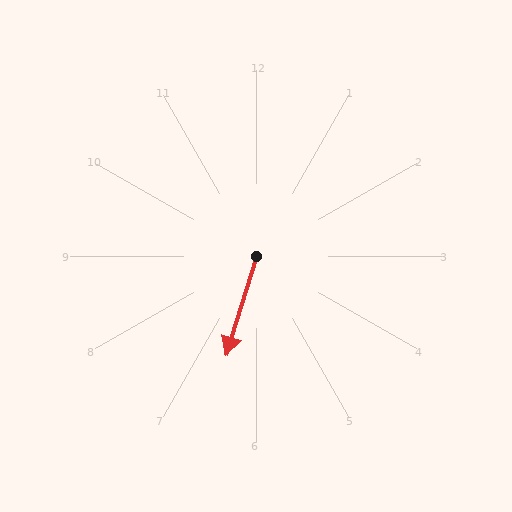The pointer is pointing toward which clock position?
Roughly 7 o'clock.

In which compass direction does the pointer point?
South.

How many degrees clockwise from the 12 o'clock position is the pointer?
Approximately 197 degrees.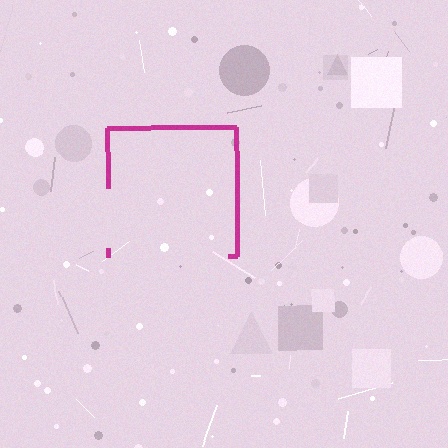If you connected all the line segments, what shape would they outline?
They would outline a square.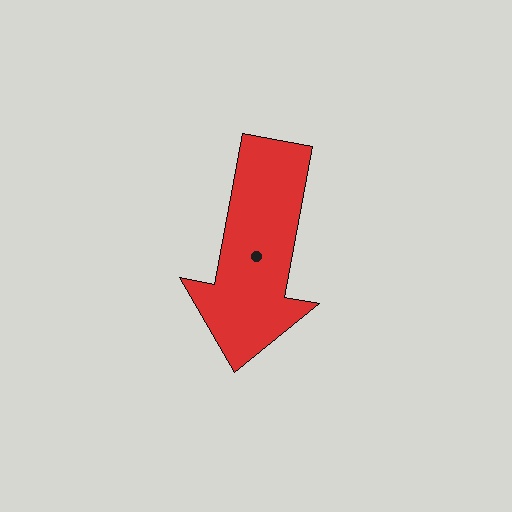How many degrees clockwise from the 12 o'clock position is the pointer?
Approximately 191 degrees.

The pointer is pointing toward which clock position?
Roughly 6 o'clock.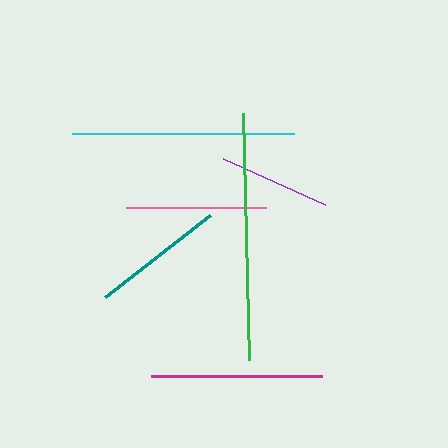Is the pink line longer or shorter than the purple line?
The pink line is longer than the purple line.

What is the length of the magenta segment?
The magenta segment is approximately 171 pixels long.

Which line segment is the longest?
The green line is the longest at approximately 247 pixels.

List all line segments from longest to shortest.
From longest to shortest: green, cyan, magenta, pink, teal, purple.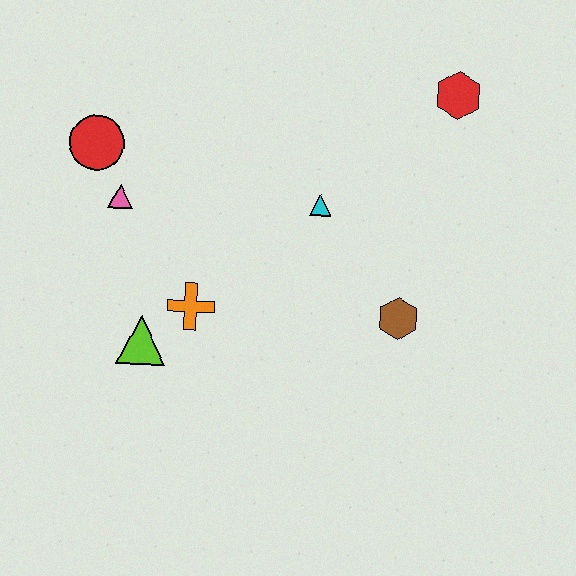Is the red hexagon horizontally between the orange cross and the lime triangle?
No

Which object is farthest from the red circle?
The red hexagon is farthest from the red circle.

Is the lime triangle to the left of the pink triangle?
No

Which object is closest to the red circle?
The pink triangle is closest to the red circle.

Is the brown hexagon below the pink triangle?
Yes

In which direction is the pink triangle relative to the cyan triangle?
The pink triangle is to the left of the cyan triangle.